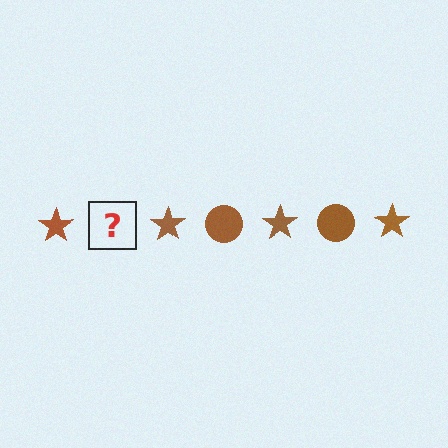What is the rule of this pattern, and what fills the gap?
The rule is that the pattern cycles through star, circle shapes in brown. The gap should be filled with a brown circle.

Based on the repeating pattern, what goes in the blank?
The blank should be a brown circle.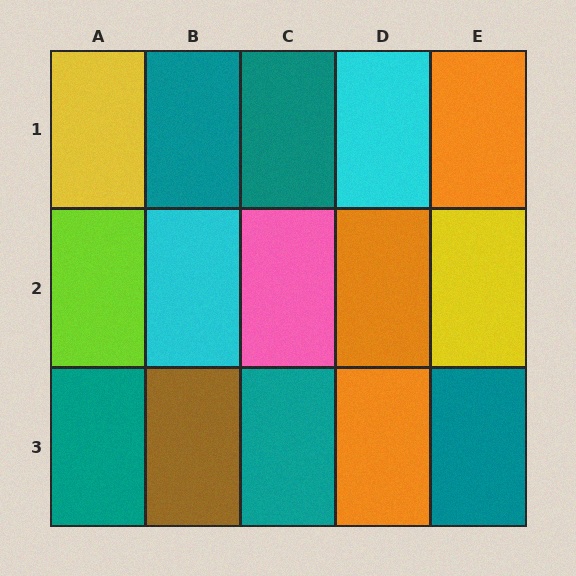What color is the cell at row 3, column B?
Brown.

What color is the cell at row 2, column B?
Cyan.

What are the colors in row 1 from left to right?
Yellow, teal, teal, cyan, orange.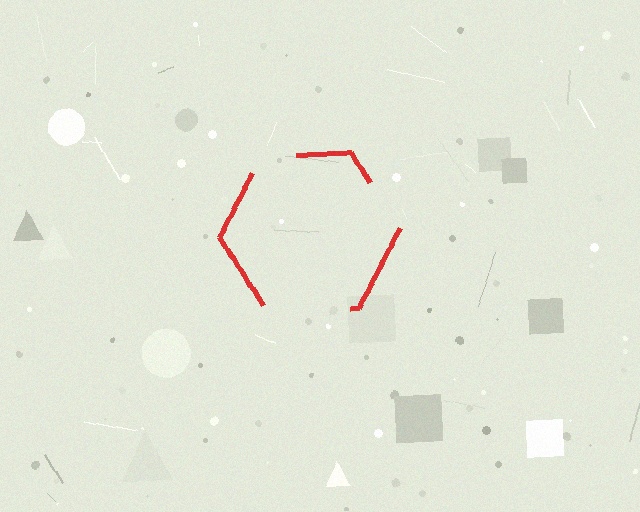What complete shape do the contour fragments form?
The contour fragments form a hexagon.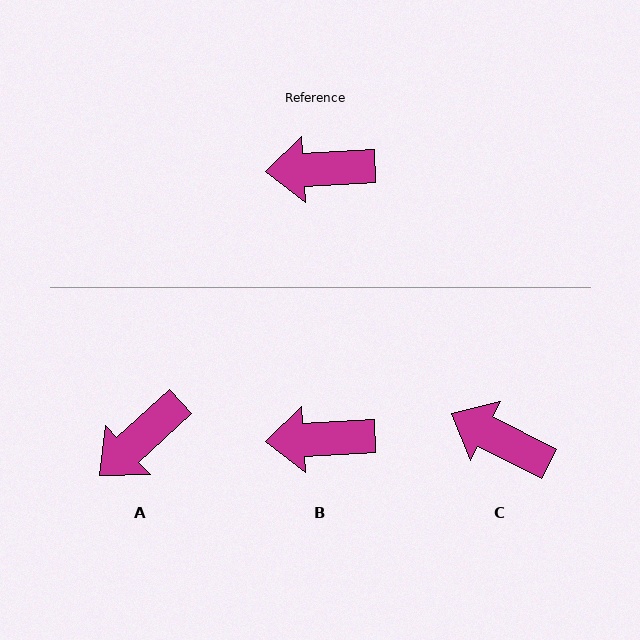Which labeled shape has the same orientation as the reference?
B.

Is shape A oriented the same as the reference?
No, it is off by about 40 degrees.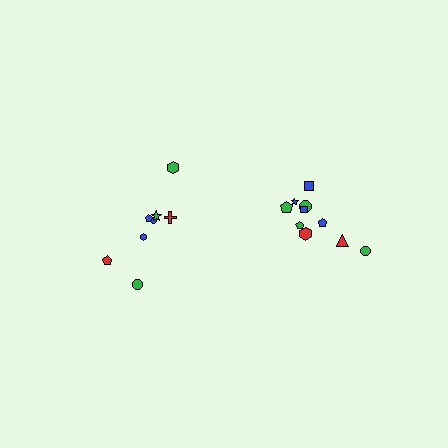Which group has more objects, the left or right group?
The right group.